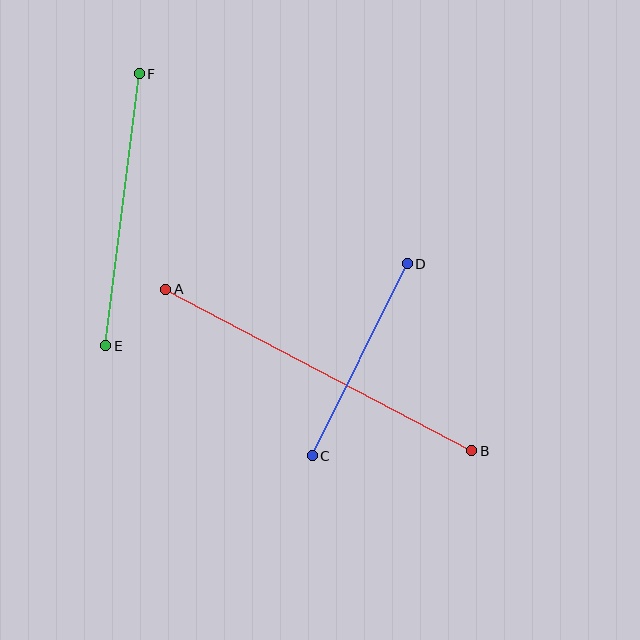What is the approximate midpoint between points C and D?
The midpoint is at approximately (360, 360) pixels.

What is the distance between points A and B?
The distance is approximately 346 pixels.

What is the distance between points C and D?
The distance is approximately 214 pixels.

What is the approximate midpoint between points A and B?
The midpoint is at approximately (319, 370) pixels.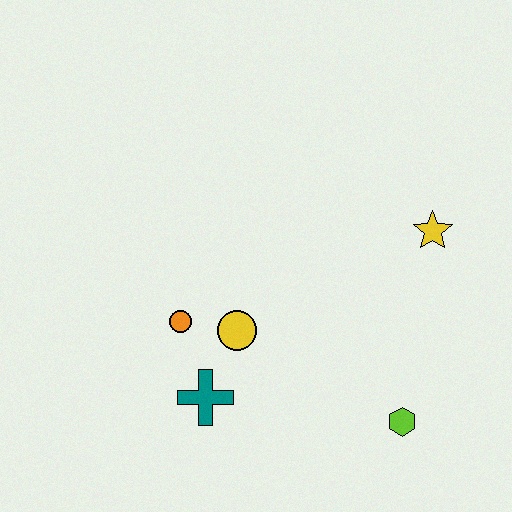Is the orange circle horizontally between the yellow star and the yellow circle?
No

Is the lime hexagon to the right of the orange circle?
Yes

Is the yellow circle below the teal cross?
No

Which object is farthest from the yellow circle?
The yellow star is farthest from the yellow circle.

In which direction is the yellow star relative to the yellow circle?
The yellow star is to the right of the yellow circle.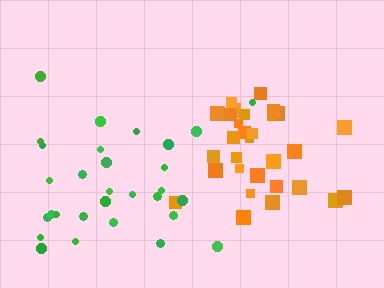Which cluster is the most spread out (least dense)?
Green.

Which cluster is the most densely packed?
Orange.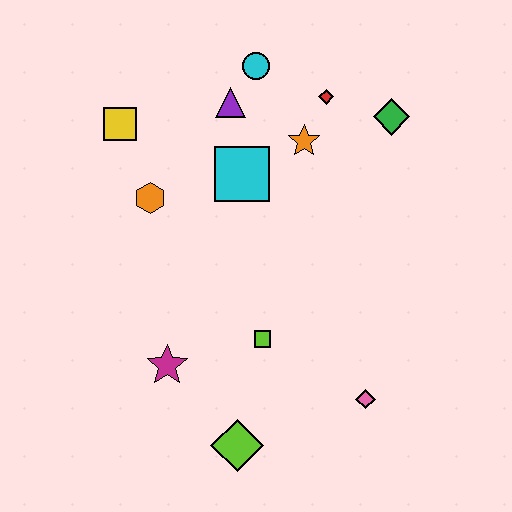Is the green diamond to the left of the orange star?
No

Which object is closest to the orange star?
The red diamond is closest to the orange star.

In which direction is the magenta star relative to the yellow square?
The magenta star is below the yellow square.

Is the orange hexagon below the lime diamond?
No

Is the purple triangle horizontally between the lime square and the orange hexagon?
Yes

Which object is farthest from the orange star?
The lime diamond is farthest from the orange star.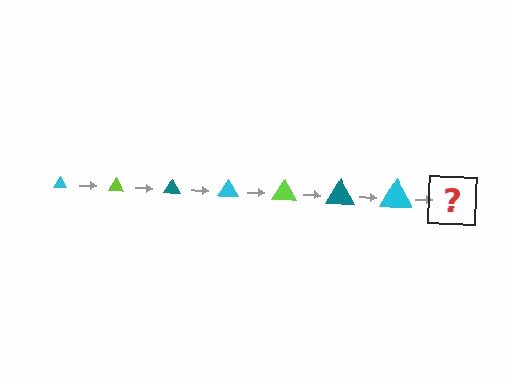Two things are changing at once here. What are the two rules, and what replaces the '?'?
The two rules are that the triangle grows larger each step and the color cycles through cyan, lime, and teal. The '?' should be a lime triangle, larger than the previous one.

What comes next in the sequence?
The next element should be a lime triangle, larger than the previous one.